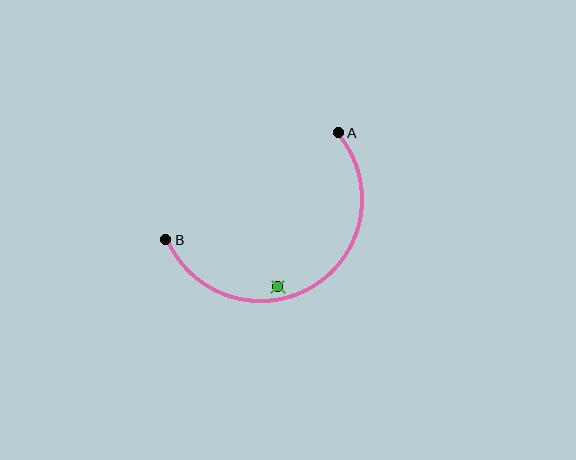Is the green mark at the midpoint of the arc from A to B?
No — the green mark does not lie on the arc at all. It sits slightly inside the curve.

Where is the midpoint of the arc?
The arc midpoint is the point on the curve farthest from the straight line joining A and B. It sits below that line.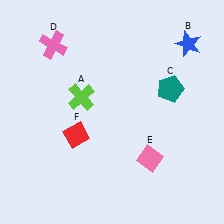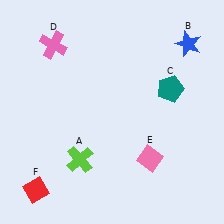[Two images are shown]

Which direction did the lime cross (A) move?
The lime cross (A) moved down.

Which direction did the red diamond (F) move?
The red diamond (F) moved down.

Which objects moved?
The objects that moved are: the lime cross (A), the red diamond (F).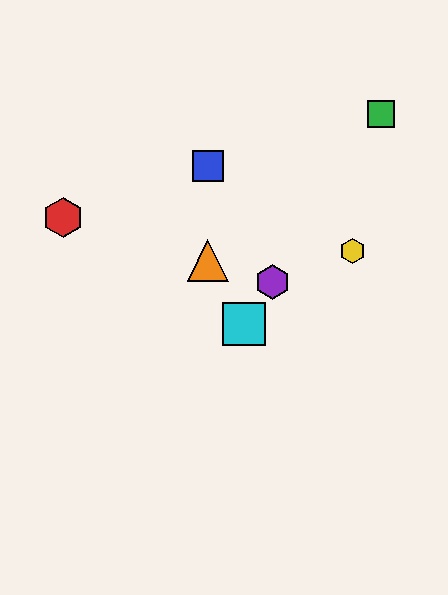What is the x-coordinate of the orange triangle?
The orange triangle is at x≈208.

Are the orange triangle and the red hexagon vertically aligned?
No, the orange triangle is at x≈208 and the red hexagon is at x≈63.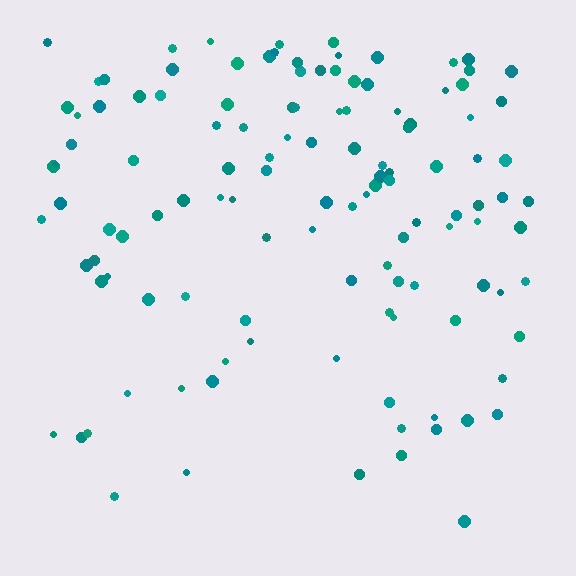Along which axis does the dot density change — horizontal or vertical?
Vertical.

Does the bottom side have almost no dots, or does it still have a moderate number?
Still a moderate number, just noticeably fewer than the top.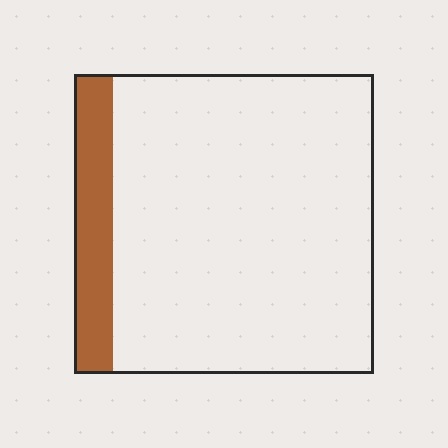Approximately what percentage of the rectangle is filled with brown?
Approximately 15%.